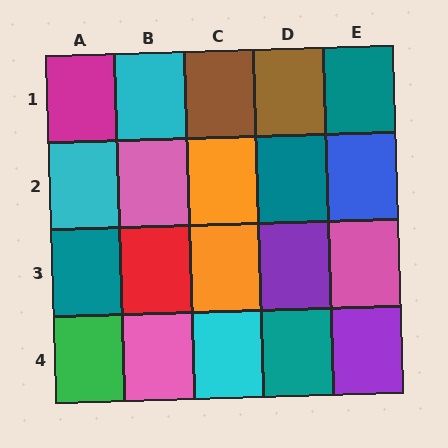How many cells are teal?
4 cells are teal.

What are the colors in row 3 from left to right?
Teal, red, orange, purple, pink.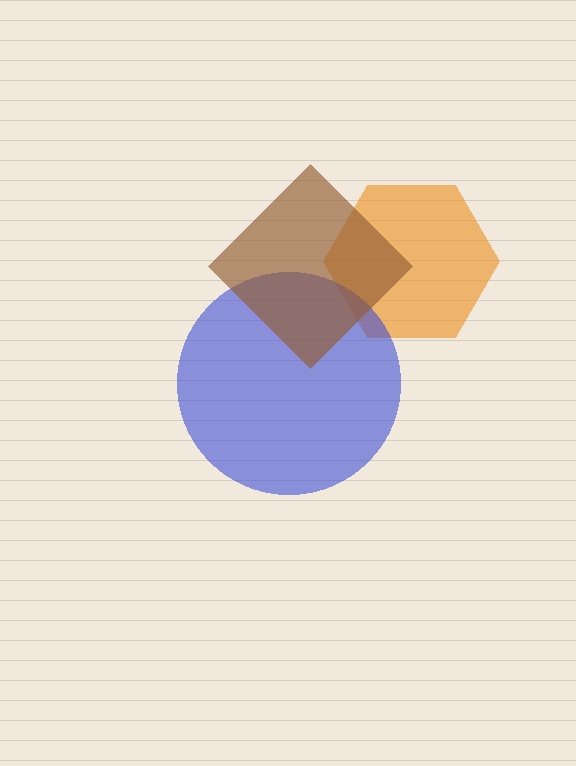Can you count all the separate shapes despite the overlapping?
Yes, there are 3 separate shapes.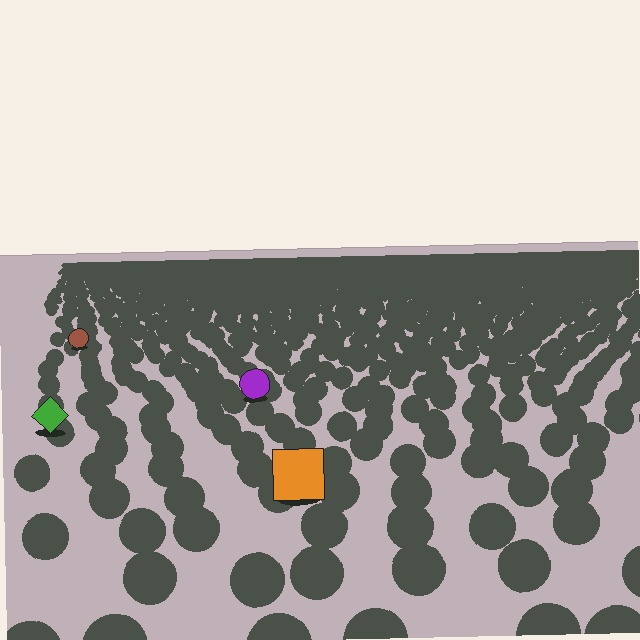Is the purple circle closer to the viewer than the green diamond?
No. The green diamond is closer — you can tell from the texture gradient: the ground texture is coarser near it.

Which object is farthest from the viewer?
The brown circle is farthest from the viewer. It appears smaller and the ground texture around it is denser.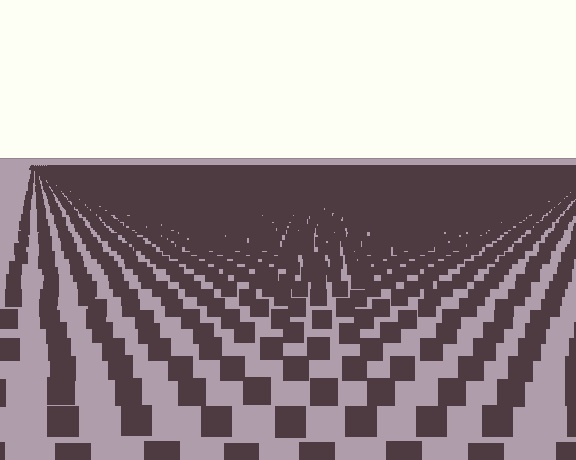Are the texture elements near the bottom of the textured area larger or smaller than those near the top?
Larger. Near the bottom, elements are closer to the viewer and appear at a bigger on-screen size.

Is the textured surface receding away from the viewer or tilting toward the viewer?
The surface is receding away from the viewer. Texture elements get smaller and denser toward the top.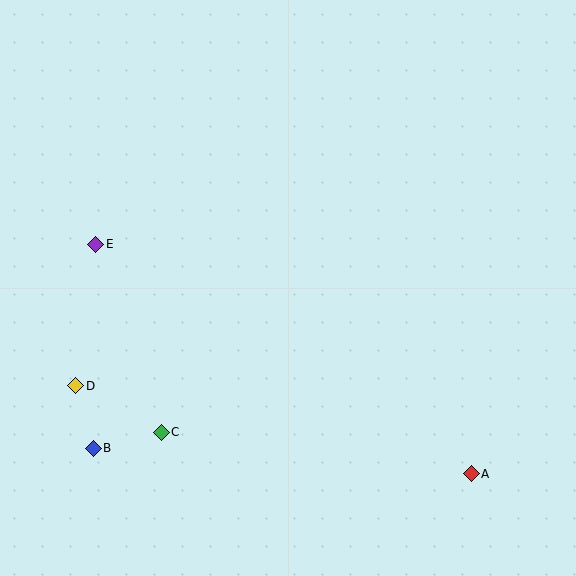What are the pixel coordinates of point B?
Point B is at (93, 448).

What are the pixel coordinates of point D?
Point D is at (76, 386).